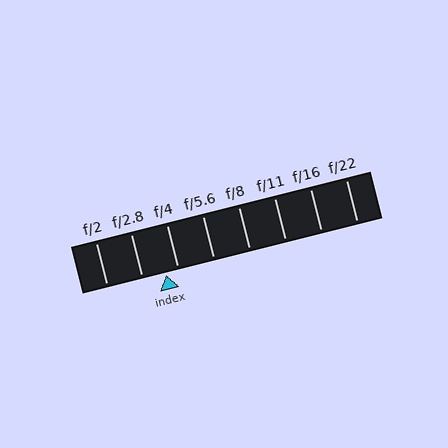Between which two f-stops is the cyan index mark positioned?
The index mark is between f/2.8 and f/4.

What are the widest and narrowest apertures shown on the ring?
The widest aperture shown is f/2 and the narrowest is f/22.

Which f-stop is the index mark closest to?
The index mark is closest to f/4.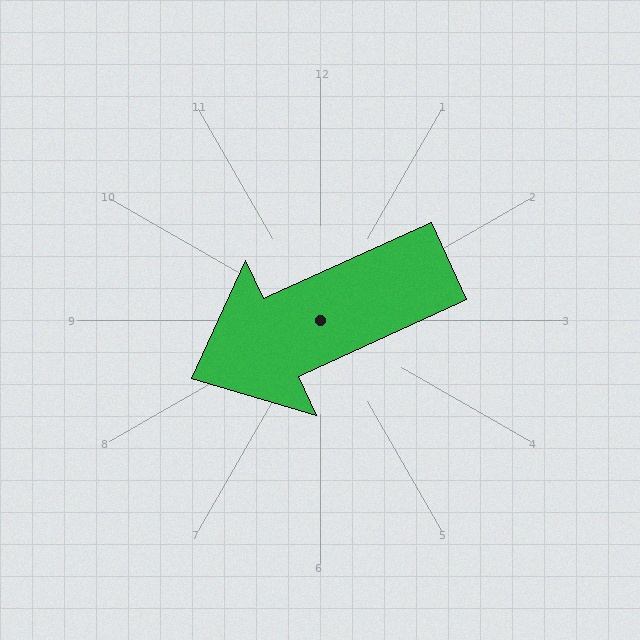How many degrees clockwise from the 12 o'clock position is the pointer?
Approximately 245 degrees.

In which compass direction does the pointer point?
Southwest.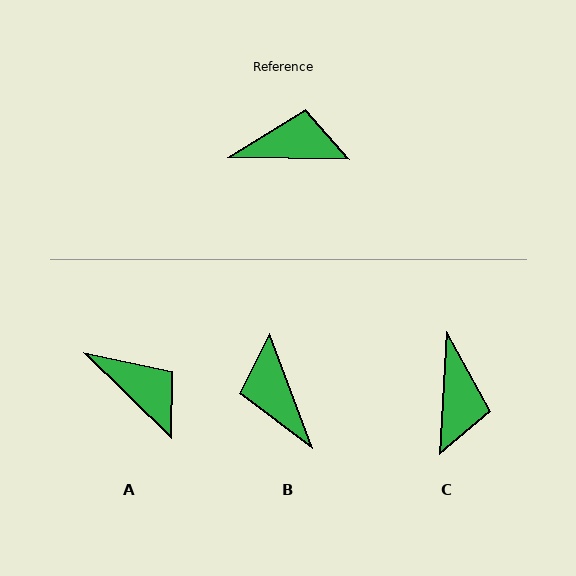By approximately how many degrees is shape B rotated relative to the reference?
Approximately 112 degrees counter-clockwise.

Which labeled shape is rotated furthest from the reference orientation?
B, about 112 degrees away.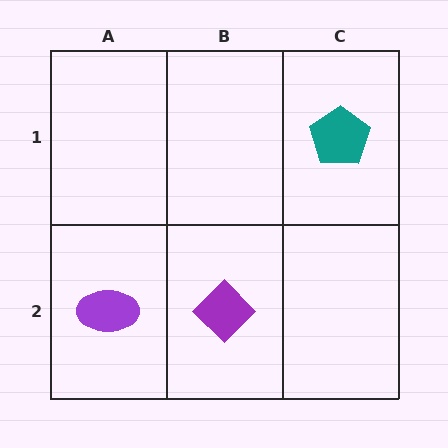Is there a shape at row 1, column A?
No, that cell is empty.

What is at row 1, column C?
A teal pentagon.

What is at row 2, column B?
A purple diamond.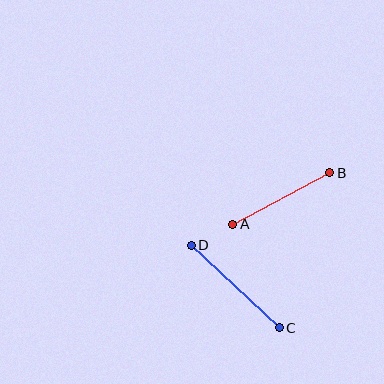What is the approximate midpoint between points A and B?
The midpoint is at approximately (281, 198) pixels.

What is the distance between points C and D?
The distance is approximately 120 pixels.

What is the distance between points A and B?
The distance is approximately 110 pixels.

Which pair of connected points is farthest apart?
Points C and D are farthest apart.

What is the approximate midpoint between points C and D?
The midpoint is at approximately (236, 286) pixels.